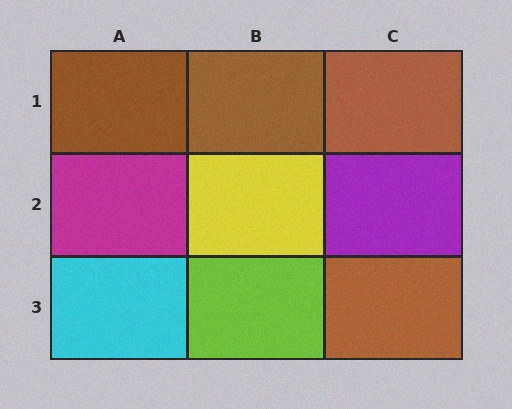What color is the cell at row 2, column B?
Yellow.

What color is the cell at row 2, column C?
Purple.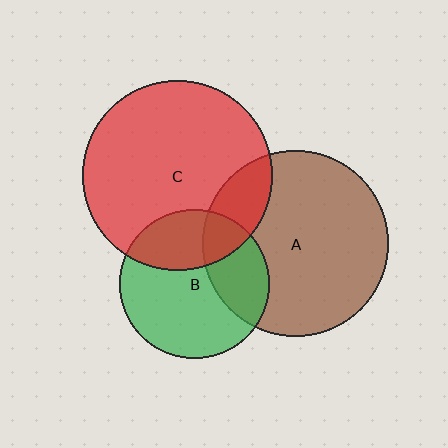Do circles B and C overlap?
Yes.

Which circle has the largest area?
Circle C (red).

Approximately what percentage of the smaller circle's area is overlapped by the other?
Approximately 30%.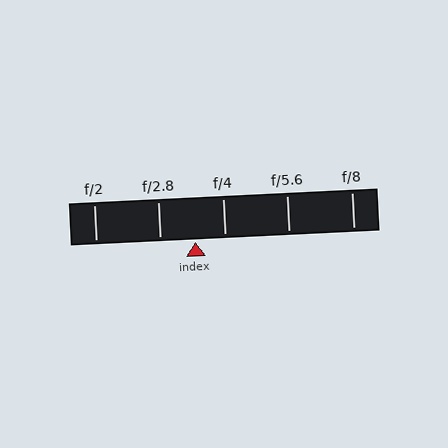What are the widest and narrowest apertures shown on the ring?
The widest aperture shown is f/2 and the narrowest is f/8.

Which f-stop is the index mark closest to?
The index mark is closest to f/4.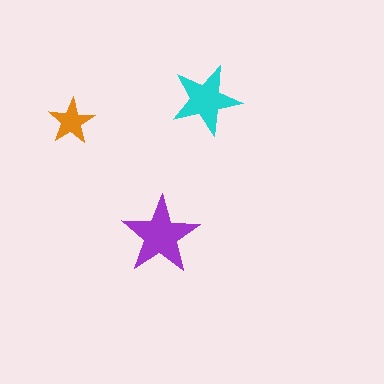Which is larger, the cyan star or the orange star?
The cyan one.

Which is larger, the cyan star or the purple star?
The purple one.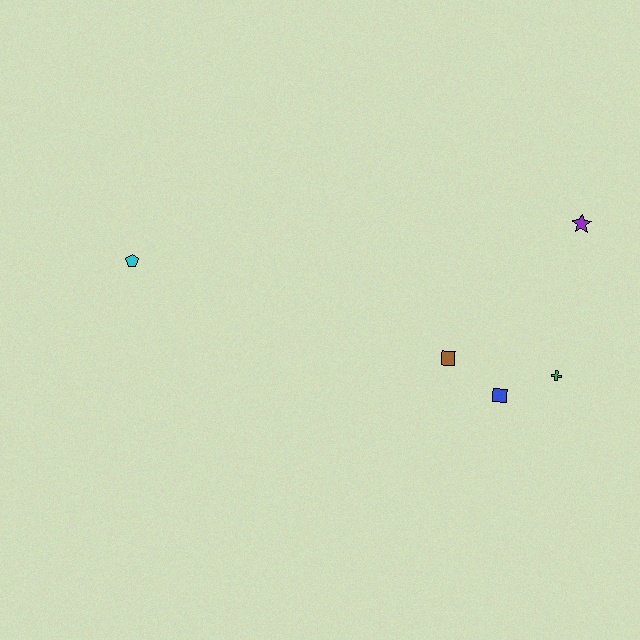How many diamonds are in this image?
There are no diamonds.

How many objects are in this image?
There are 5 objects.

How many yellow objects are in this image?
There are no yellow objects.